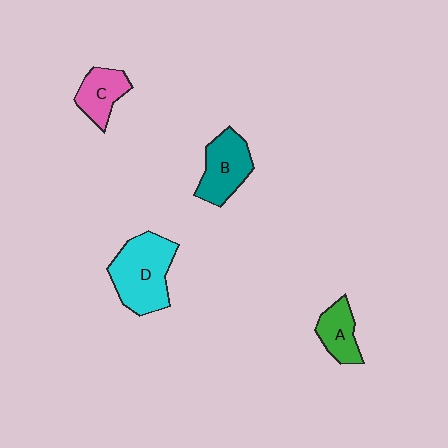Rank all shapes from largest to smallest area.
From largest to smallest: D (cyan), B (teal), C (pink), A (green).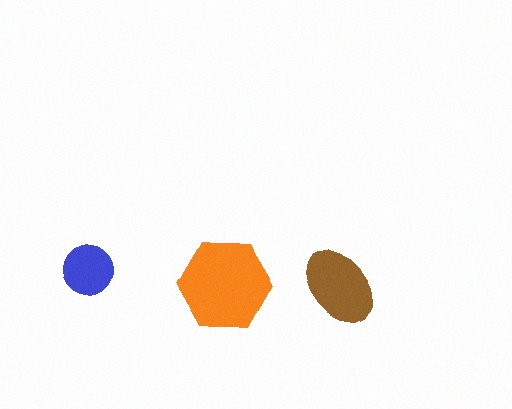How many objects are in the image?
There are 3 objects in the image.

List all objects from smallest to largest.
The blue circle, the brown ellipse, the orange hexagon.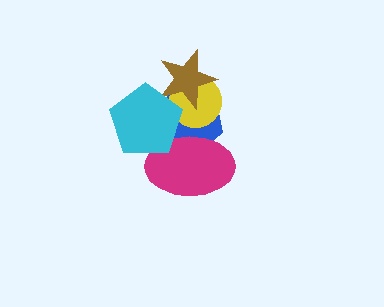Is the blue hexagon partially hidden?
Yes, it is partially covered by another shape.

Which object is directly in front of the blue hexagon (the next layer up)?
The yellow circle is directly in front of the blue hexagon.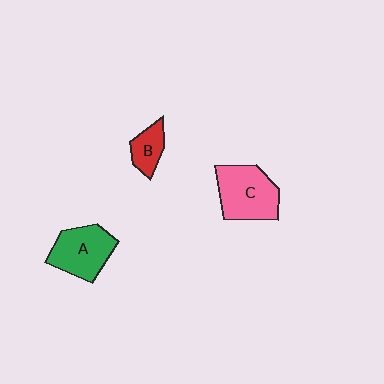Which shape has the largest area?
Shape C (pink).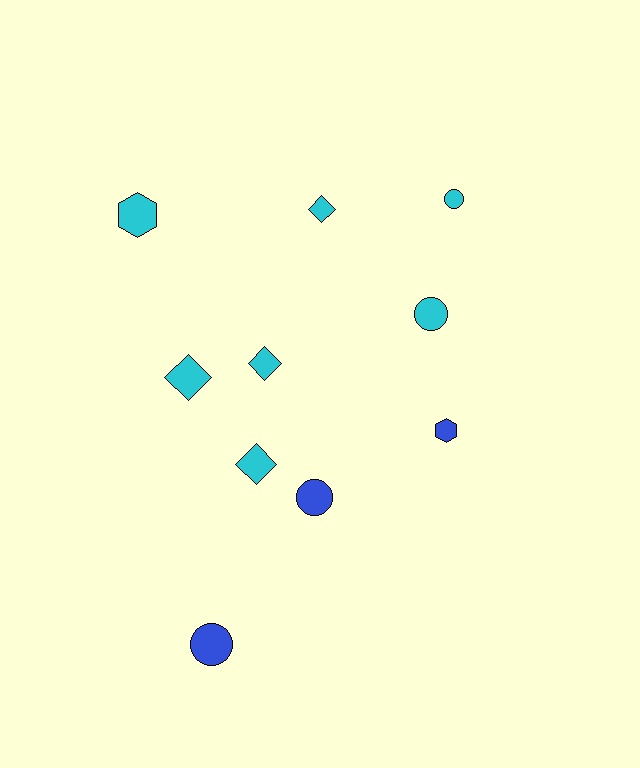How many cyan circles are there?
There are 2 cyan circles.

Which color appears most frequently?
Cyan, with 7 objects.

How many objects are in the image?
There are 10 objects.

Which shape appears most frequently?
Circle, with 4 objects.